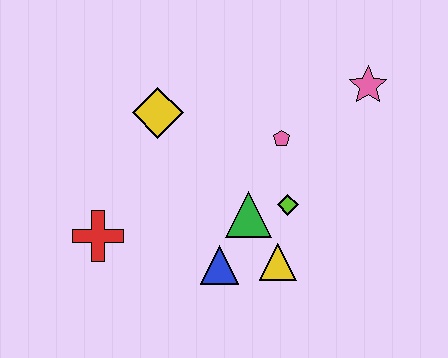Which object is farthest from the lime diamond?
The red cross is farthest from the lime diamond.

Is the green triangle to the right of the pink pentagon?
No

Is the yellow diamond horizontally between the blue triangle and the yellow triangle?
No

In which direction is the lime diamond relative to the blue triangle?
The lime diamond is to the right of the blue triangle.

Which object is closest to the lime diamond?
The green triangle is closest to the lime diamond.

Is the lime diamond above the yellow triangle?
Yes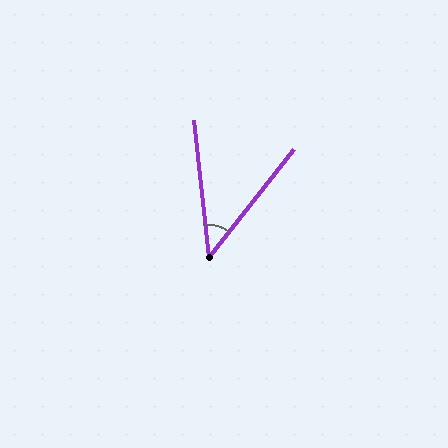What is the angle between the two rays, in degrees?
Approximately 44 degrees.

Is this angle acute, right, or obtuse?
It is acute.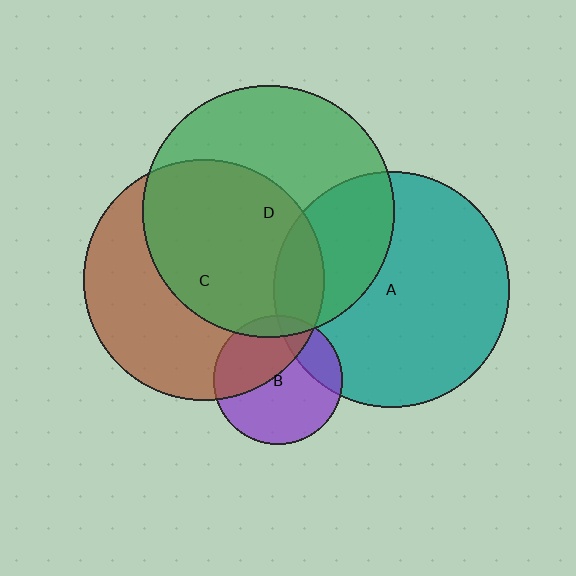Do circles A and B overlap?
Yes.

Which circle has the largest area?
Circle D (green).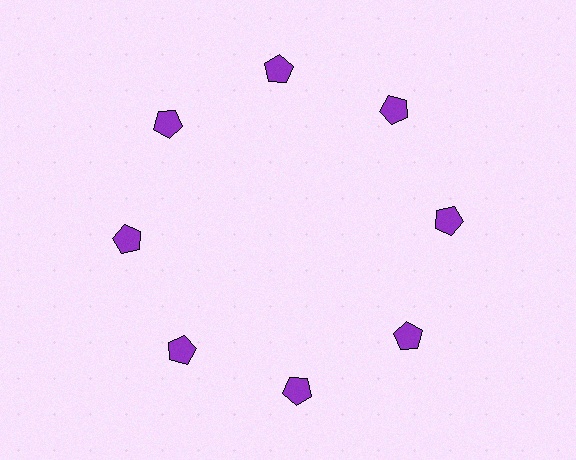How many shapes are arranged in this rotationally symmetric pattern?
There are 8 shapes, arranged in 8 groups of 1.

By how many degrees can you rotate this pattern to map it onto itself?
The pattern maps onto itself every 45 degrees of rotation.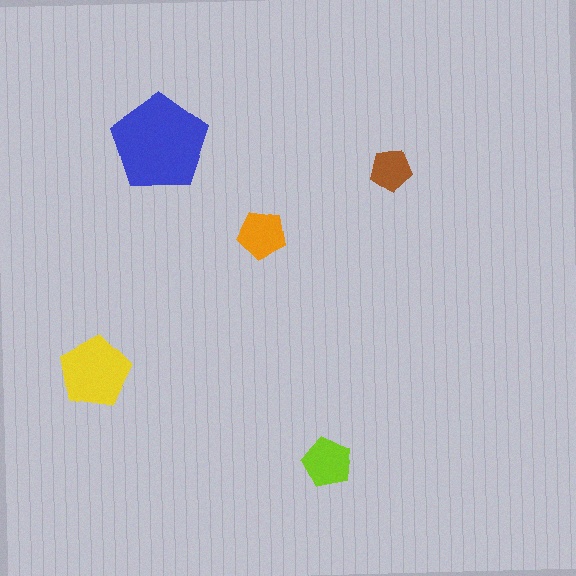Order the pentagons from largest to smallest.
the blue one, the yellow one, the lime one, the orange one, the brown one.